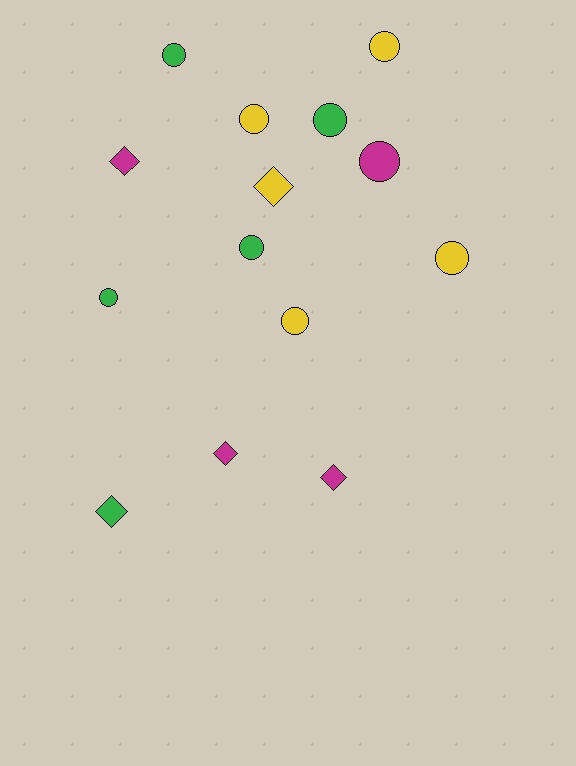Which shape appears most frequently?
Circle, with 9 objects.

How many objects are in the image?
There are 14 objects.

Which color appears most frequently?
Yellow, with 5 objects.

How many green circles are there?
There are 4 green circles.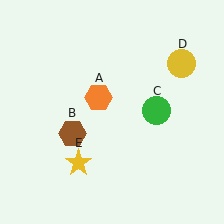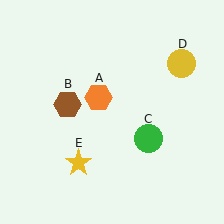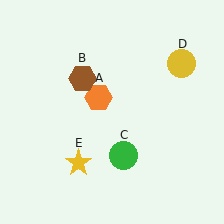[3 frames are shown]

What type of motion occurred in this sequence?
The brown hexagon (object B), green circle (object C) rotated clockwise around the center of the scene.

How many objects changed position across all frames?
2 objects changed position: brown hexagon (object B), green circle (object C).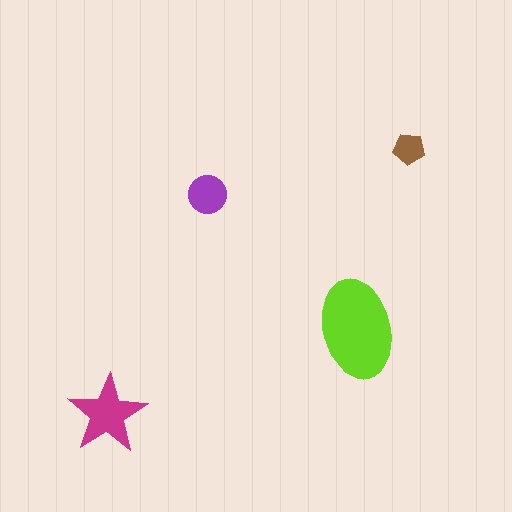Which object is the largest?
The lime ellipse.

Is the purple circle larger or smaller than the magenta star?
Smaller.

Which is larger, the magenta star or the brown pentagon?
The magenta star.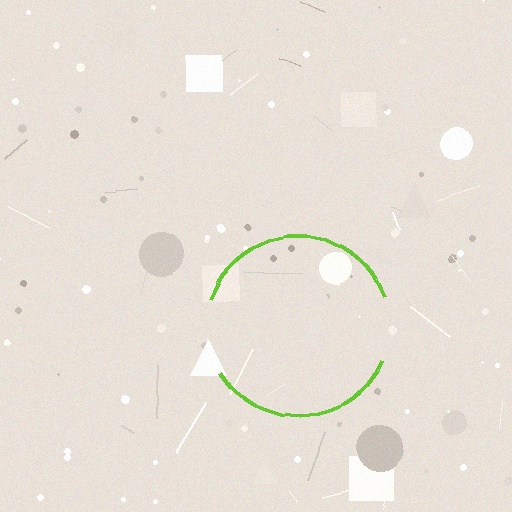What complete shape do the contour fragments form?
The contour fragments form a circle.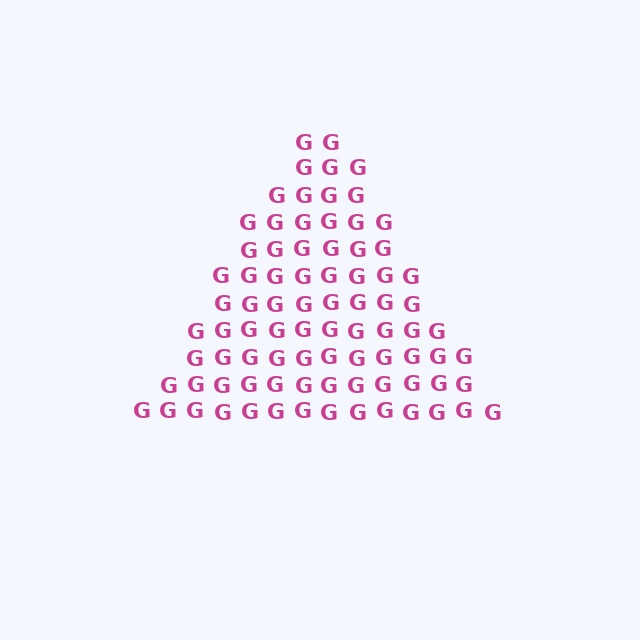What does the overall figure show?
The overall figure shows a triangle.